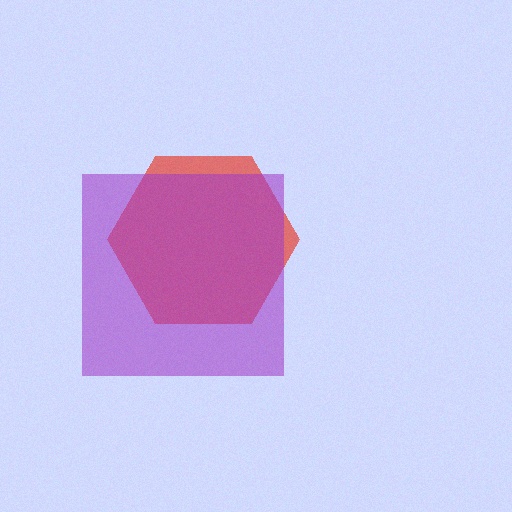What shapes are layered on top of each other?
The layered shapes are: a red hexagon, a purple square.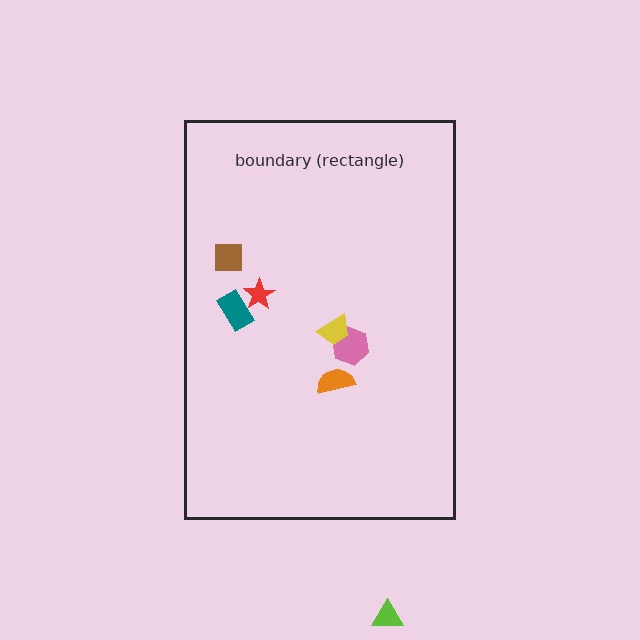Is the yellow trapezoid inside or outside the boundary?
Inside.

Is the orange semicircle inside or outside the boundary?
Inside.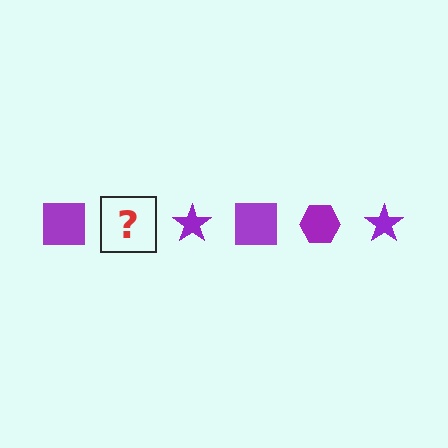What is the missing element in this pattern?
The missing element is a purple hexagon.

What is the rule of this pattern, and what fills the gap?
The rule is that the pattern cycles through square, hexagon, star shapes in purple. The gap should be filled with a purple hexagon.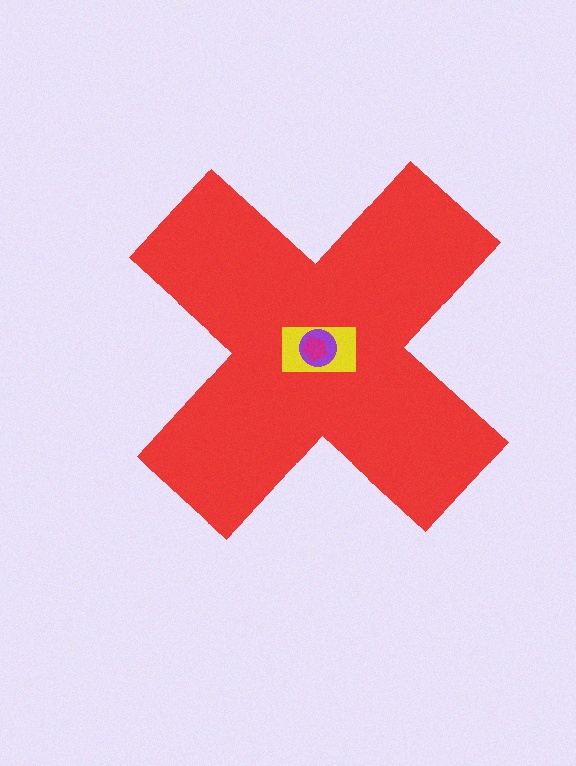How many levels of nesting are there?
4.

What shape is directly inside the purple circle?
The magenta pentagon.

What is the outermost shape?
The red cross.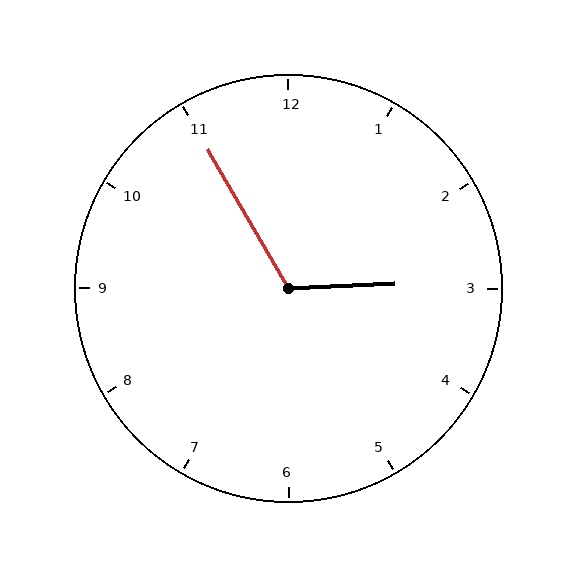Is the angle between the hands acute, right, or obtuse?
It is obtuse.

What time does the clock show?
2:55.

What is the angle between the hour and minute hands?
Approximately 118 degrees.